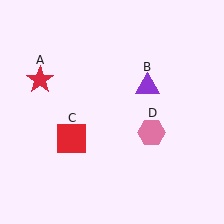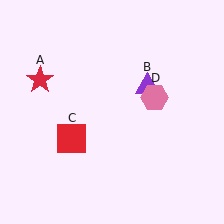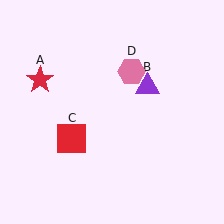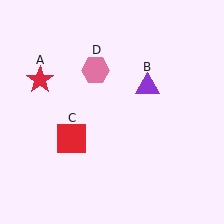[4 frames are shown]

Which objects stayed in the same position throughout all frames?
Red star (object A) and purple triangle (object B) and red square (object C) remained stationary.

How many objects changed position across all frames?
1 object changed position: pink hexagon (object D).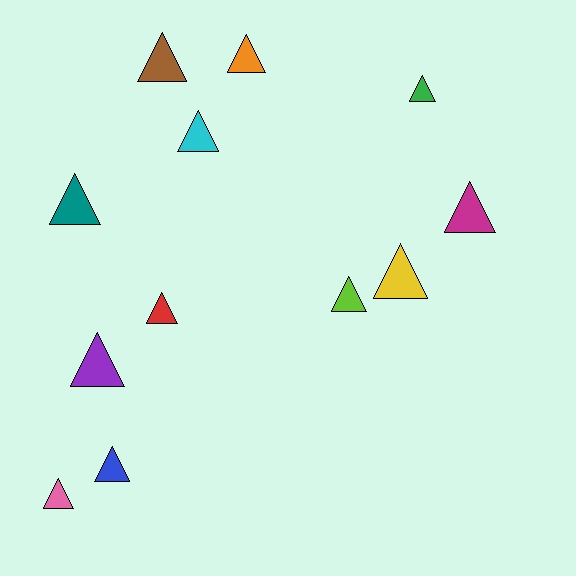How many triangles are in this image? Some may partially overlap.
There are 12 triangles.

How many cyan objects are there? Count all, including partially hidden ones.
There is 1 cyan object.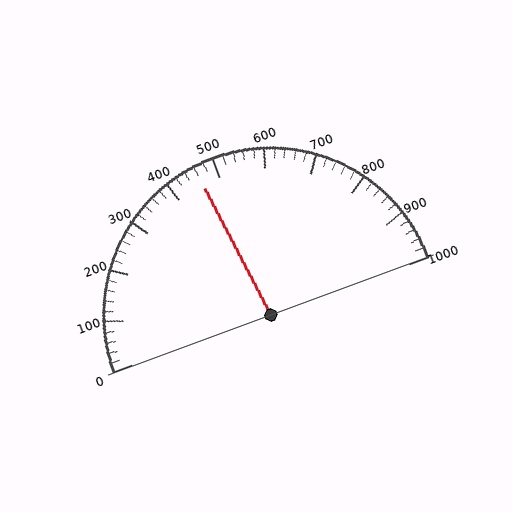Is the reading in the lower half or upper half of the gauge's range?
The reading is in the lower half of the range (0 to 1000).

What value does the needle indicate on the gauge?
The needle indicates approximately 460.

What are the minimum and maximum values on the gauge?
The gauge ranges from 0 to 1000.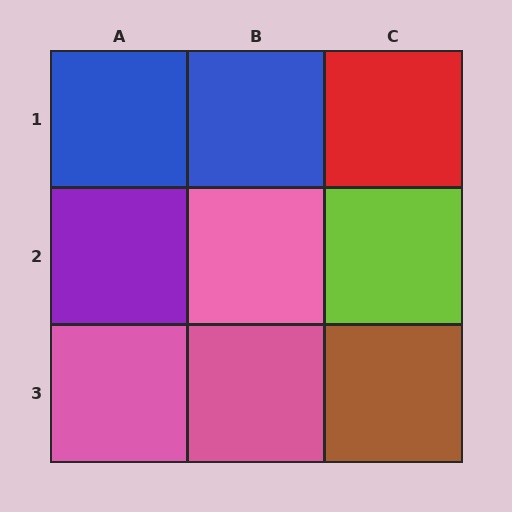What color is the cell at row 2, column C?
Lime.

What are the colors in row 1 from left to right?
Blue, blue, red.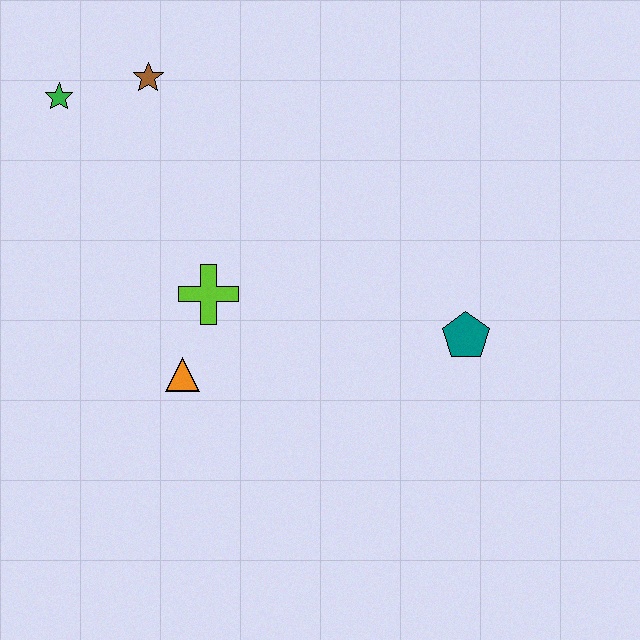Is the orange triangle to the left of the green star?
No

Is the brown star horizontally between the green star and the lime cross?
Yes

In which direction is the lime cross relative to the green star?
The lime cross is below the green star.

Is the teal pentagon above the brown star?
No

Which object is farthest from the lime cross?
The teal pentagon is farthest from the lime cross.